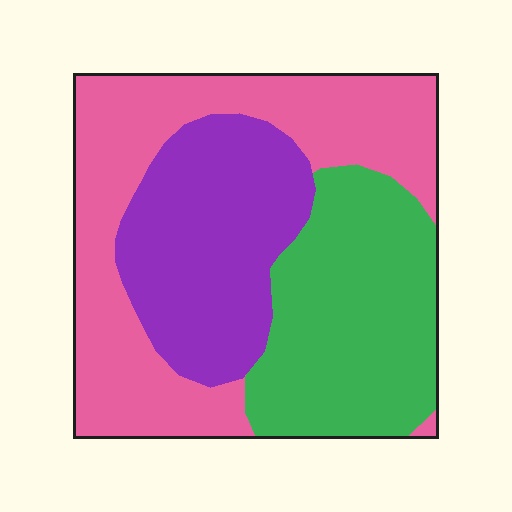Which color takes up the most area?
Pink, at roughly 40%.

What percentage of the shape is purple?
Purple takes up about one quarter (1/4) of the shape.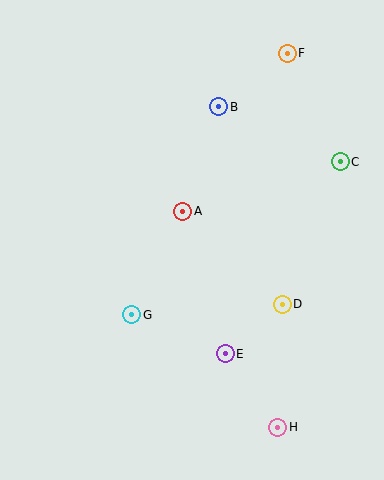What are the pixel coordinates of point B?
Point B is at (219, 107).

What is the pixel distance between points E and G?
The distance between E and G is 102 pixels.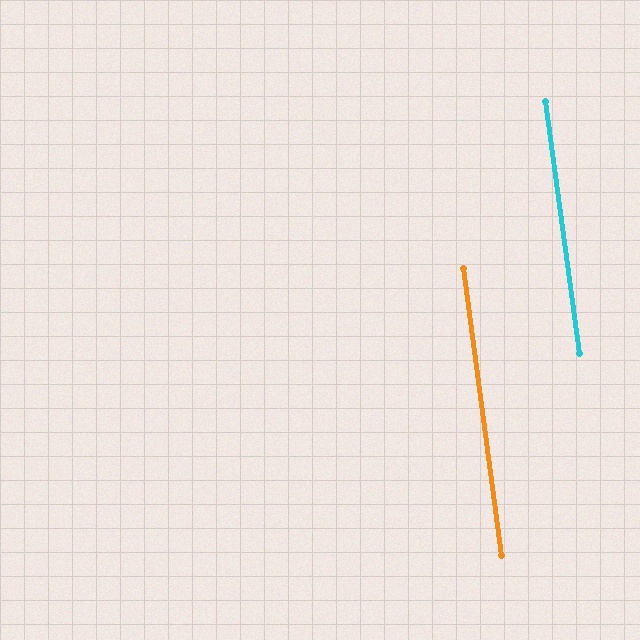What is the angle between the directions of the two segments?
Approximately 0 degrees.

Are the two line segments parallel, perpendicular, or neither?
Parallel — their directions differ by only 0.1°.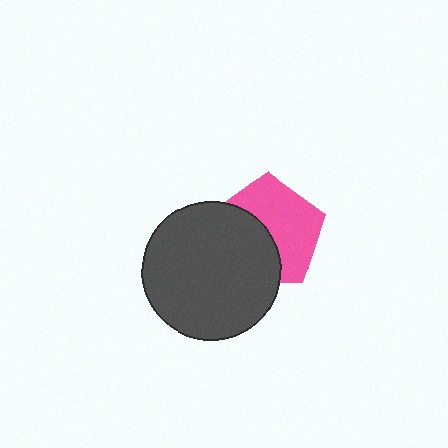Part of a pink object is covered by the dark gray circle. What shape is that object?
It is a pentagon.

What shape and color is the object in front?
The object in front is a dark gray circle.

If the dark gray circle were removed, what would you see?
You would see the complete pink pentagon.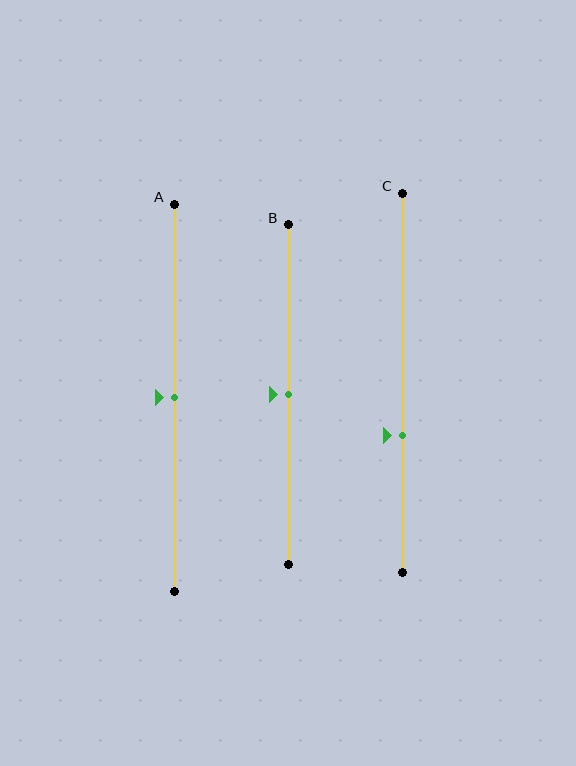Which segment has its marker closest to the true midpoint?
Segment A has its marker closest to the true midpoint.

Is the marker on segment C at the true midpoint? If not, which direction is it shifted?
No, the marker on segment C is shifted downward by about 14% of the segment length.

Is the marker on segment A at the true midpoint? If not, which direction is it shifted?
Yes, the marker on segment A is at the true midpoint.